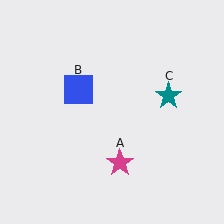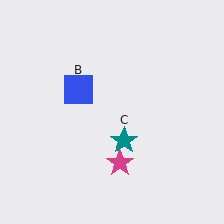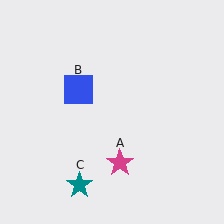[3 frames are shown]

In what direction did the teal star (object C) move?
The teal star (object C) moved down and to the left.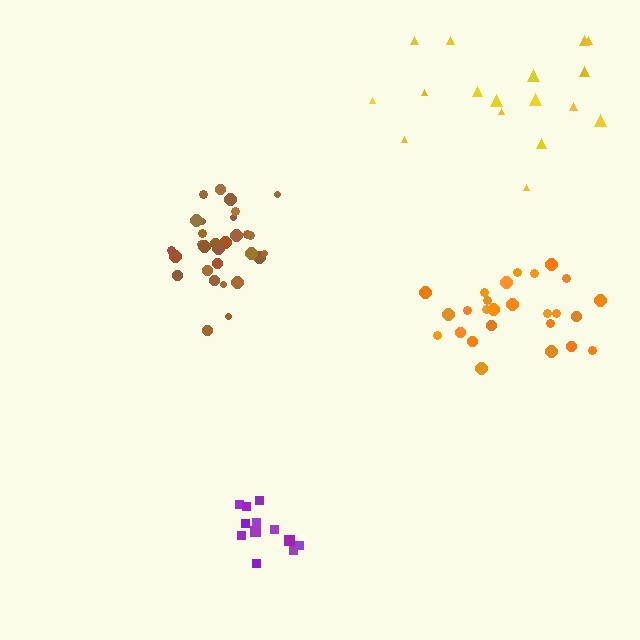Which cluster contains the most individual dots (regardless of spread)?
Brown (30).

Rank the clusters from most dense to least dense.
brown, purple, orange, yellow.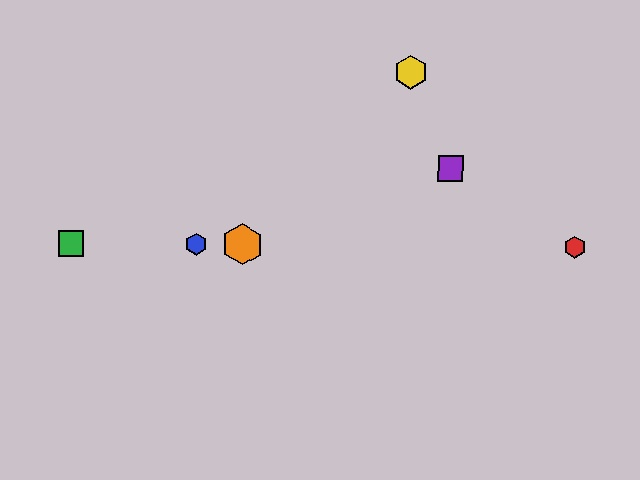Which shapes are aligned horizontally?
The red hexagon, the blue hexagon, the green square, the orange hexagon are aligned horizontally.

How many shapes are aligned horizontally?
4 shapes (the red hexagon, the blue hexagon, the green square, the orange hexagon) are aligned horizontally.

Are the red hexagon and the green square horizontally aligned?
Yes, both are at y≈247.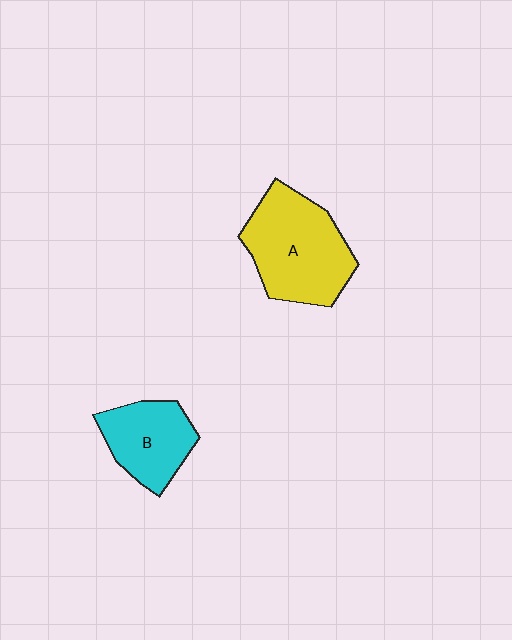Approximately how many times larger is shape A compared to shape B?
Approximately 1.5 times.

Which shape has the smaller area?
Shape B (cyan).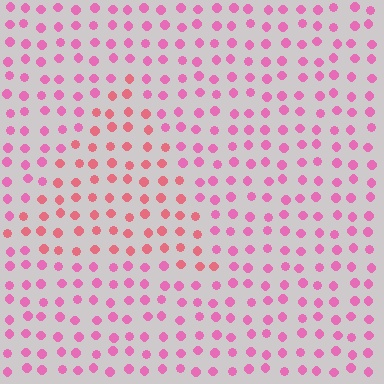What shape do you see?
I see a triangle.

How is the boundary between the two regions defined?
The boundary is defined purely by a slight shift in hue (about 28 degrees). Spacing, size, and orientation are identical on both sides.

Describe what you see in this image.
The image is filled with small pink elements in a uniform arrangement. A triangle-shaped region is visible where the elements are tinted to a slightly different hue, forming a subtle color boundary.